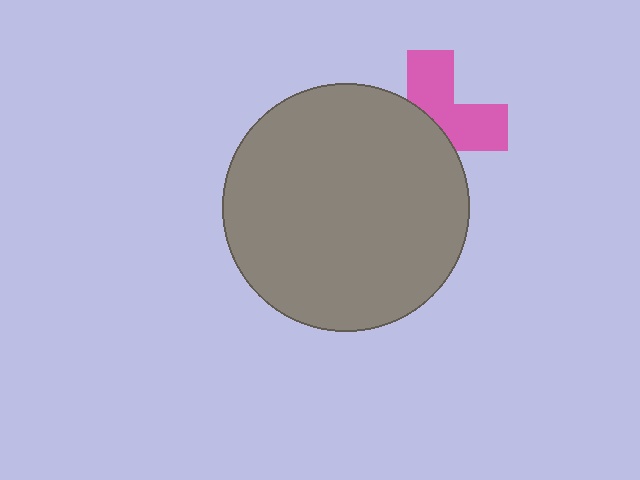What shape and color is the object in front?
The object in front is a gray circle.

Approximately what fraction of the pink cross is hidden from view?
Roughly 53% of the pink cross is hidden behind the gray circle.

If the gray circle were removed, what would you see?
You would see the complete pink cross.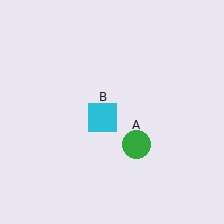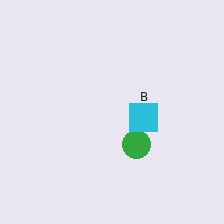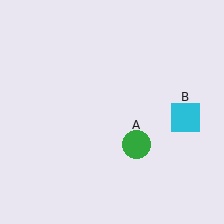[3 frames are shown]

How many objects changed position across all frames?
1 object changed position: cyan square (object B).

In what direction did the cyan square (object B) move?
The cyan square (object B) moved right.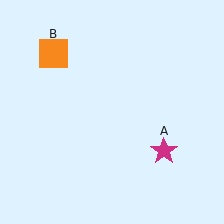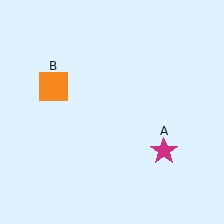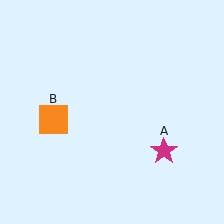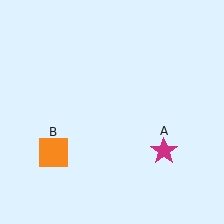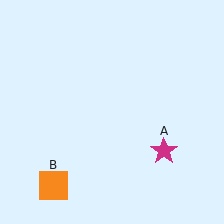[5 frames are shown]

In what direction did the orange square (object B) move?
The orange square (object B) moved down.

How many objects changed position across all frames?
1 object changed position: orange square (object B).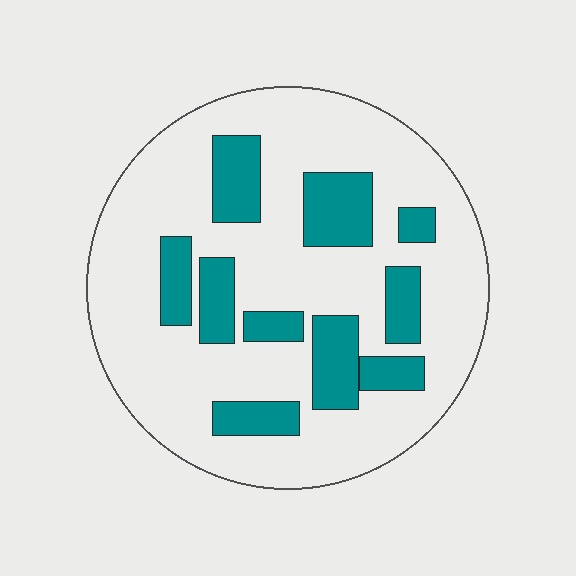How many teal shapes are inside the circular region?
10.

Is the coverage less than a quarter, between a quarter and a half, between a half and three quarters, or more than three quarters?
Less than a quarter.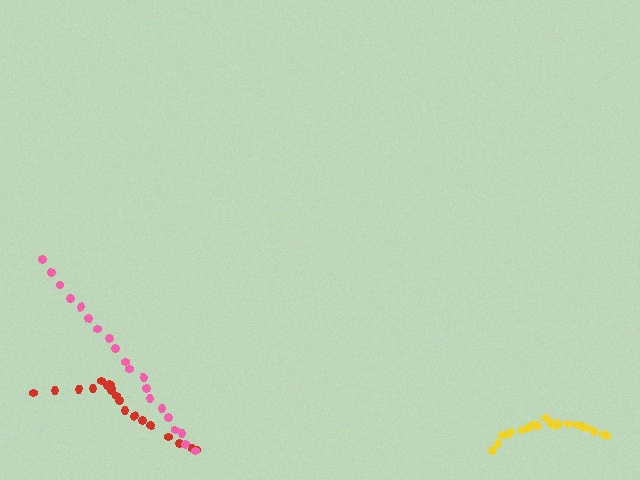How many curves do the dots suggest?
There are 3 distinct paths.